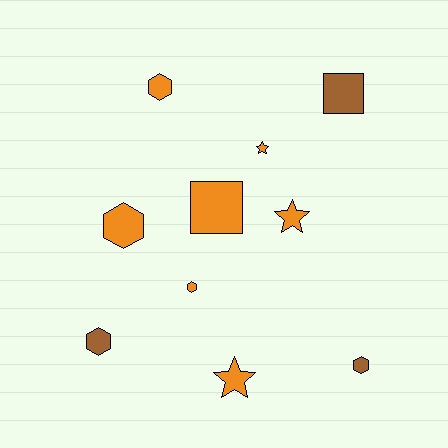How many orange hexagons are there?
There are 3 orange hexagons.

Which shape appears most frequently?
Hexagon, with 5 objects.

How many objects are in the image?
There are 10 objects.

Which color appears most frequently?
Orange, with 7 objects.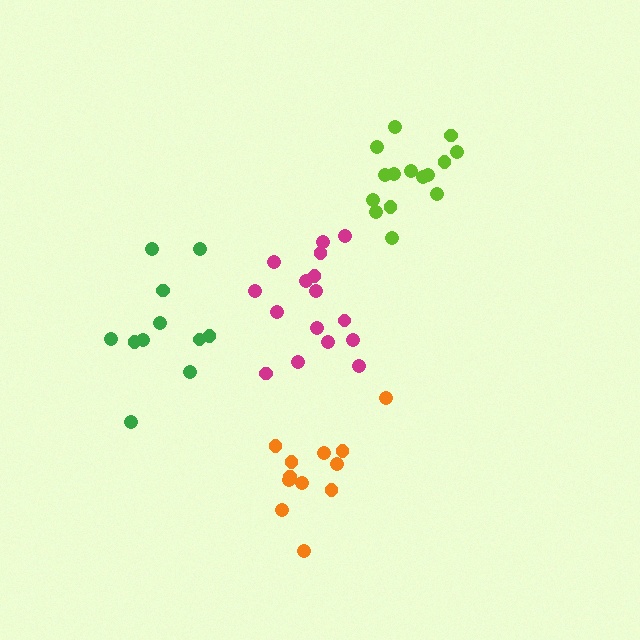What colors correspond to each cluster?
The clusters are colored: orange, lime, magenta, green.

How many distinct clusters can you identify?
There are 4 distinct clusters.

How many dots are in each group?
Group 1: 12 dots, Group 2: 15 dots, Group 3: 16 dots, Group 4: 11 dots (54 total).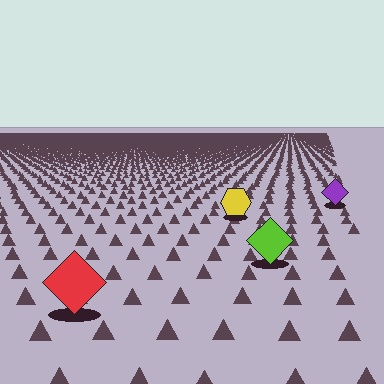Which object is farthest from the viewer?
The purple diamond is farthest from the viewer. It appears smaller and the ground texture around it is denser.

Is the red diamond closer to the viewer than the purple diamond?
Yes. The red diamond is closer — you can tell from the texture gradient: the ground texture is coarser near it.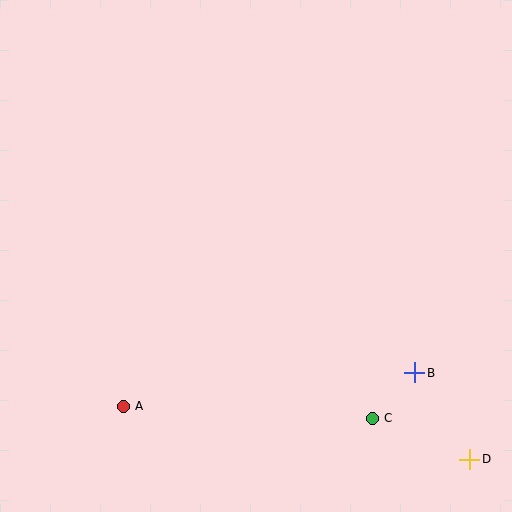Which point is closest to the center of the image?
Point B at (415, 373) is closest to the center.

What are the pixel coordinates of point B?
Point B is at (415, 373).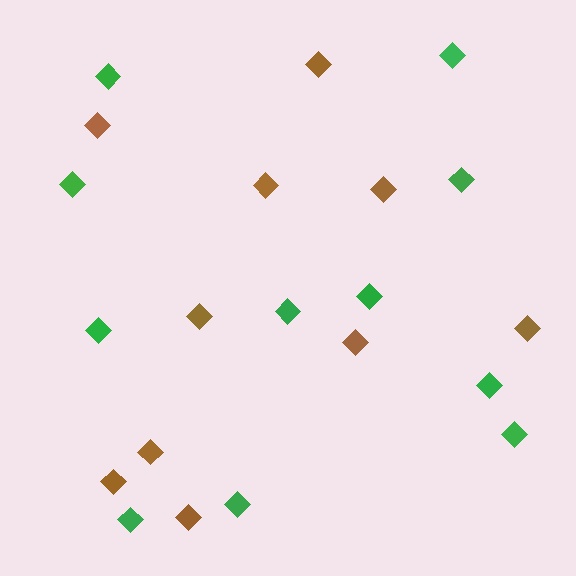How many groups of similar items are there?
There are 2 groups: one group of brown diamonds (10) and one group of green diamonds (11).